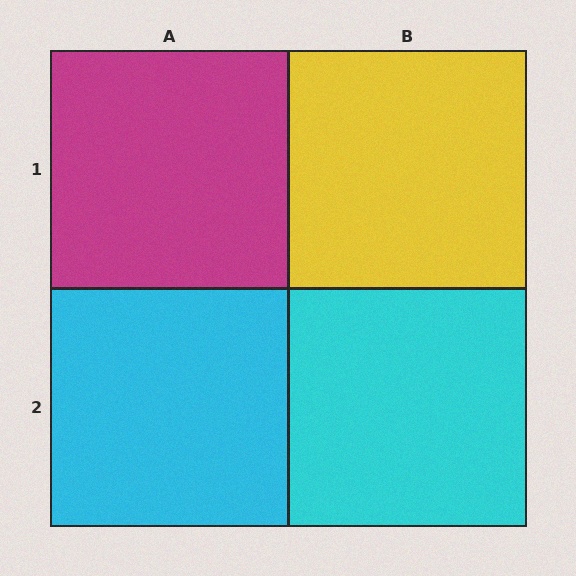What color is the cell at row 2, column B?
Cyan.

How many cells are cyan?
2 cells are cyan.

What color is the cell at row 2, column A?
Cyan.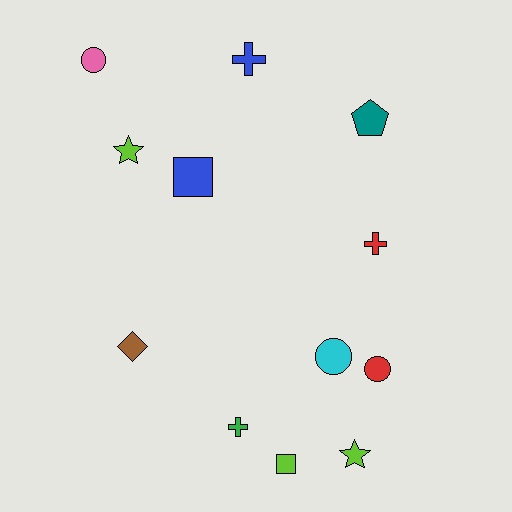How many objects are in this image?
There are 12 objects.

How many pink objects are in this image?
There is 1 pink object.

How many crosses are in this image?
There are 3 crosses.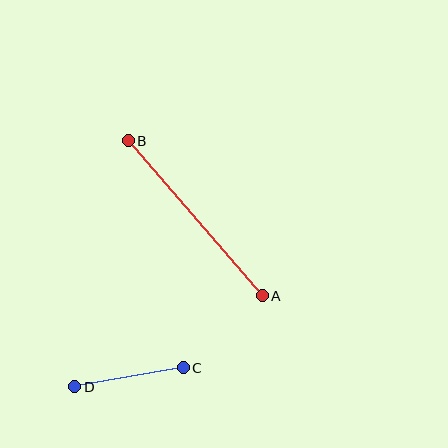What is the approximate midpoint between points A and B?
The midpoint is at approximately (195, 218) pixels.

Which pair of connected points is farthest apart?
Points A and B are farthest apart.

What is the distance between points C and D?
The distance is approximately 110 pixels.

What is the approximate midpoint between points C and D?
The midpoint is at approximately (129, 377) pixels.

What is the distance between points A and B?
The distance is approximately 205 pixels.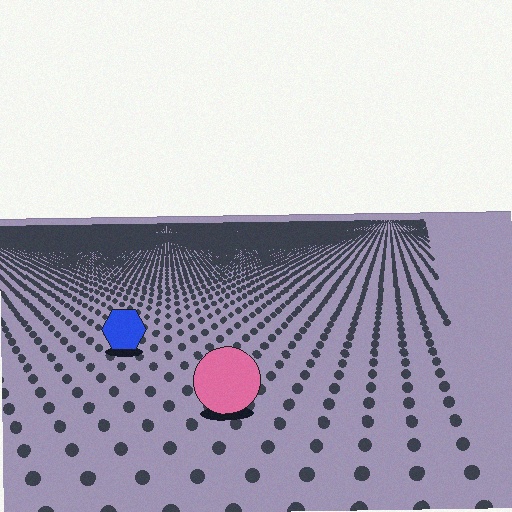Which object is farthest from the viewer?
The blue hexagon is farthest from the viewer. It appears smaller and the ground texture around it is denser.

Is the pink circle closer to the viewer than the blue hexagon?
Yes. The pink circle is closer — you can tell from the texture gradient: the ground texture is coarser near it.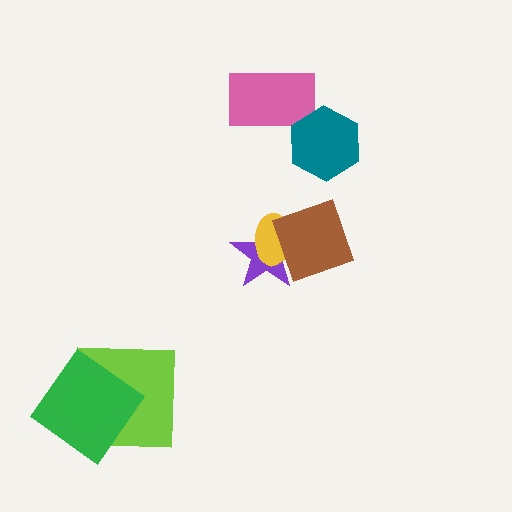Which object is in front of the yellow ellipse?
The brown diamond is in front of the yellow ellipse.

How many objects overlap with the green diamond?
1 object overlaps with the green diamond.